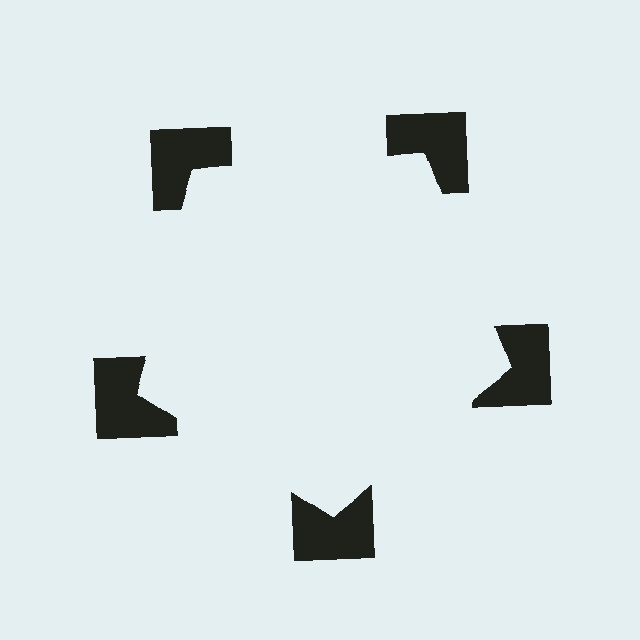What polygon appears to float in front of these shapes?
An illusory pentagon — its edges are inferred from the aligned wedge cuts in the notched squares, not physically drawn.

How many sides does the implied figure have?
5 sides.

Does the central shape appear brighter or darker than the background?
It typically appears slightly brighter than the background, even though no actual brightness change is drawn.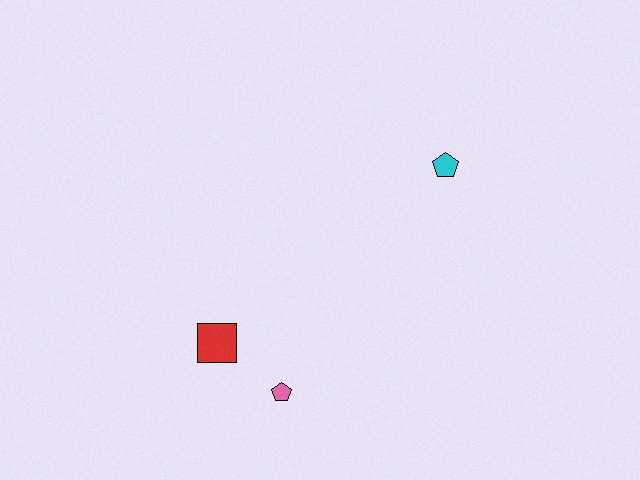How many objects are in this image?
There are 3 objects.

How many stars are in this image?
There are no stars.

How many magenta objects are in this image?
There are no magenta objects.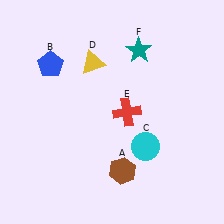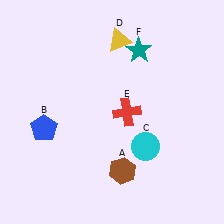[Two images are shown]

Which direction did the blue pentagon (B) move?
The blue pentagon (B) moved down.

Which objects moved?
The objects that moved are: the blue pentagon (B), the yellow triangle (D).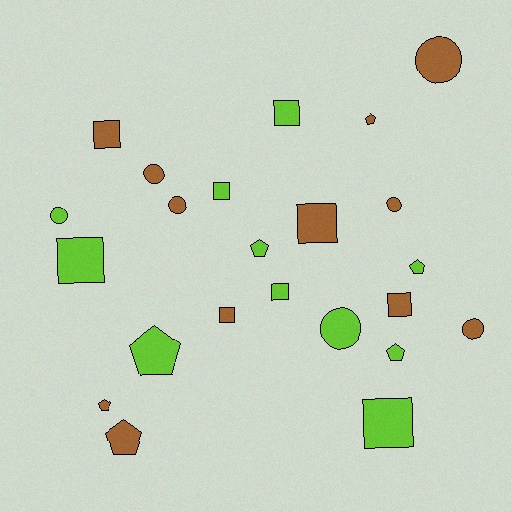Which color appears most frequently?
Brown, with 12 objects.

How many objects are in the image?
There are 23 objects.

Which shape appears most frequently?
Square, with 9 objects.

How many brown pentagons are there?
There are 3 brown pentagons.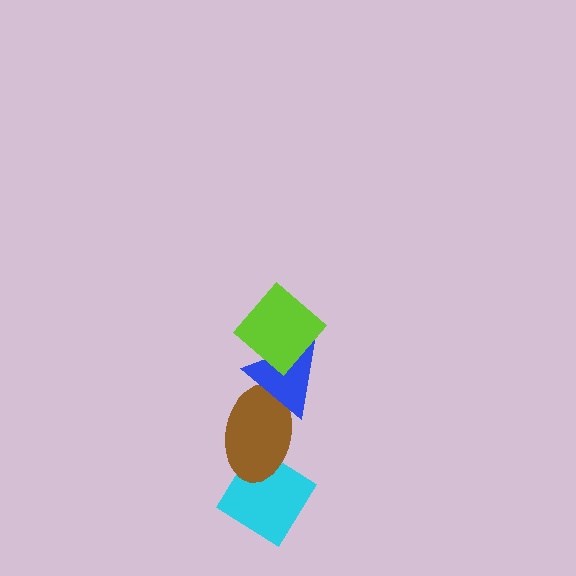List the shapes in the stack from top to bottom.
From top to bottom: the lime diamond, the blue triangle, the brown ellipse, the cyan diamond.